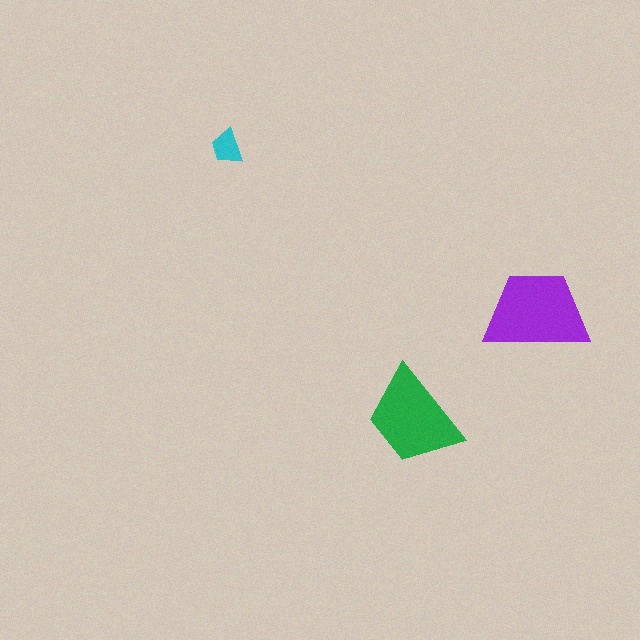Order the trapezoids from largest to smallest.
the purple one, the green one, the cyan one.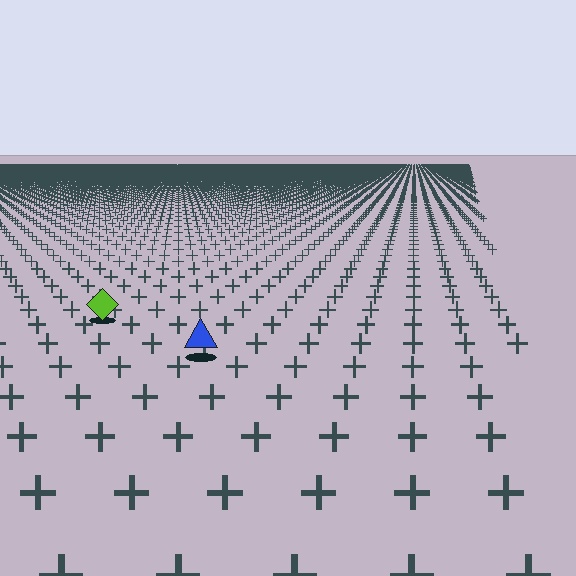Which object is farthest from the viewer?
The lime diamond is farthest from the viewer. It appears smaller and the ground texture around it is denser.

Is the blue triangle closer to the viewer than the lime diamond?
Yes. The blue triangle is closer — you can tell from the texture gradient: the ground texture is coarser near it.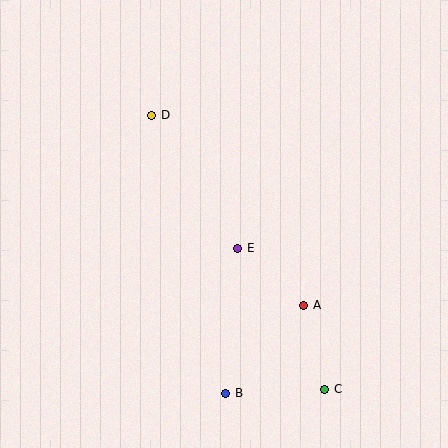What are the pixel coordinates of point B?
Point B is at (226, 393).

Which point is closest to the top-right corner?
Point D is closest to the top-right corner.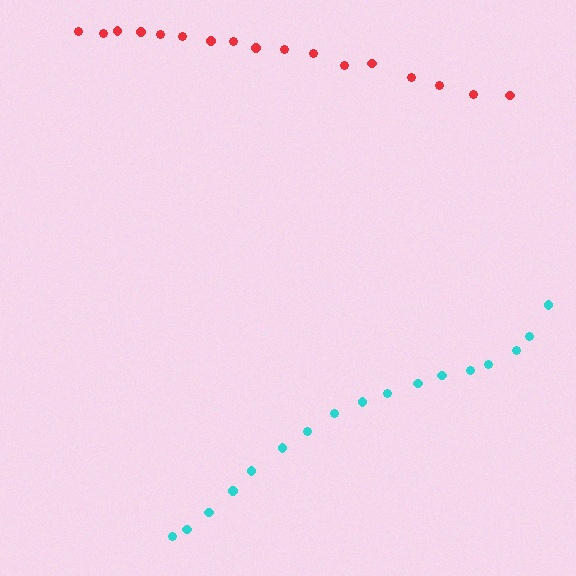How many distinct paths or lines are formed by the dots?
There are 2 distinct paths.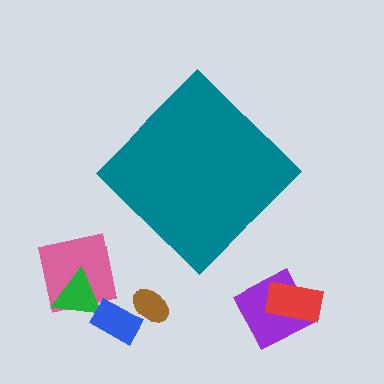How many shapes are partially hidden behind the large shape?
0 shapes are partially hidden.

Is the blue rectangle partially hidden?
No, the blue rectangle is fully visible.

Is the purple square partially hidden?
No, the purple square is fully visible.